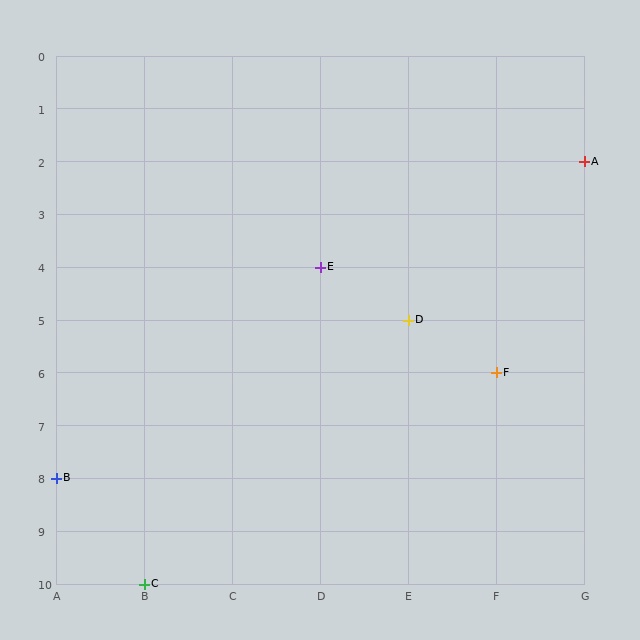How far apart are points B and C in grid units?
Points B and C are 1 column and 2 rows apart (about 2.2 grid units diagonally).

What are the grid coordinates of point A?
Point A is at grid coordinates (G, 2).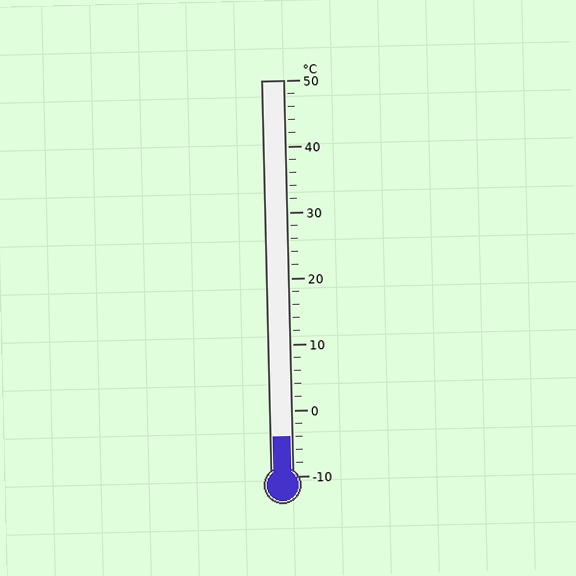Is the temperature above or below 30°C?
The temperature is below 30°C.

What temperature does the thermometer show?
The thermometer shows approximately -4°C.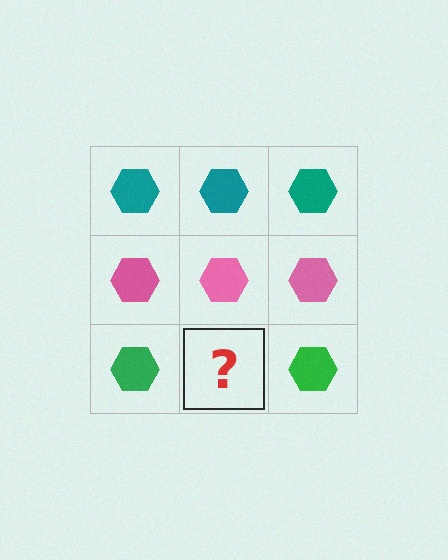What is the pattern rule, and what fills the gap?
The rule is that each row has a consistent color. The gap should be filled with a green hexagon.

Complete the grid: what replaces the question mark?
The question mark should be replaced with a green hexagon.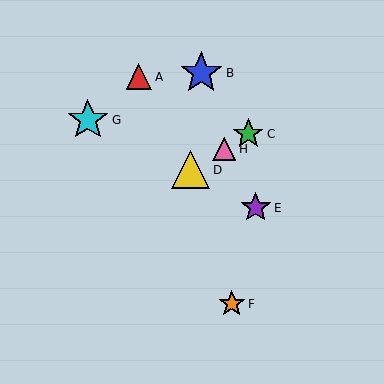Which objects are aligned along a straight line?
Objects C, D, H are aligned along a straight line.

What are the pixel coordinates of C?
Object C is at (248, 134).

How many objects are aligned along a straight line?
3 objects (C, D, H) are aligned along a straight line.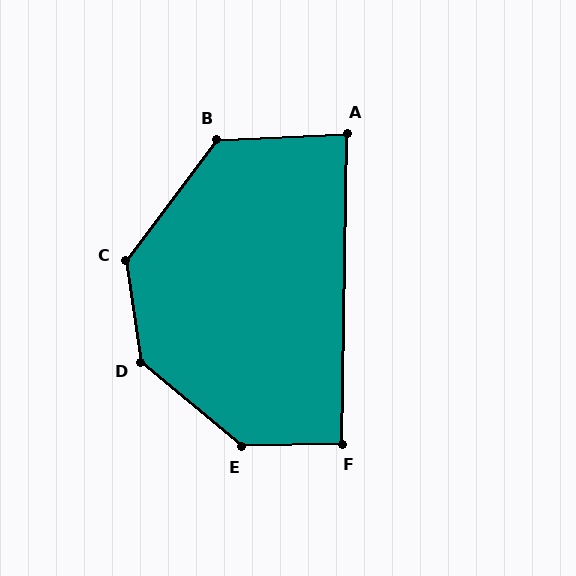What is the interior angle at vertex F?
Approximately 92 degrees (approximately right).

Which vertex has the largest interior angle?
E, at approximately 139 degrees.